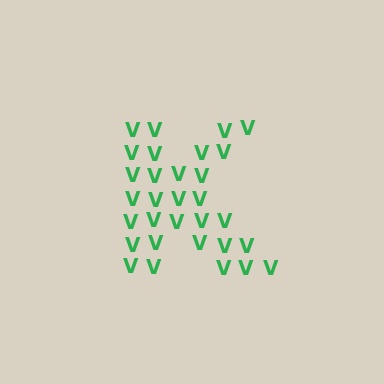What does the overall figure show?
The overall figure shows the letter K.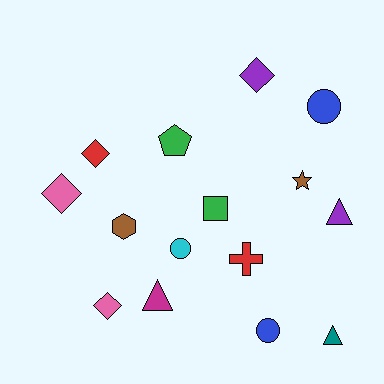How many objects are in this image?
There are 15 objects.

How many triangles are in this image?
There are 3 triangles.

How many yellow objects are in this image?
There are no yellow objects.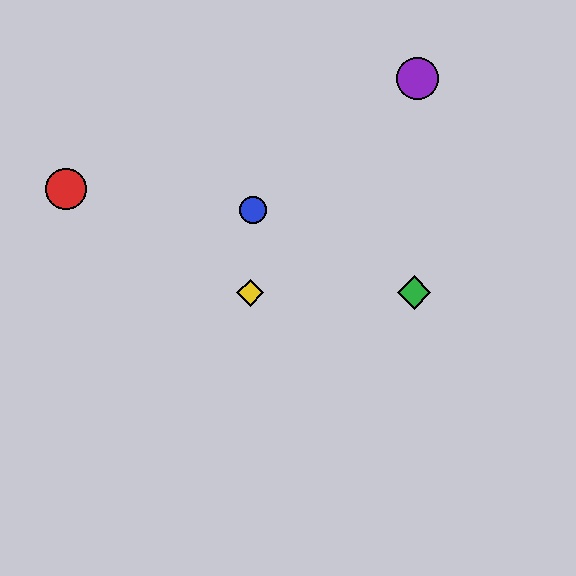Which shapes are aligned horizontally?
The green diamond, the yellow diamond are aligned horizontally.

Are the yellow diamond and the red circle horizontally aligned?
No, the yellow diamond is at y≈293 and the red circle is at y≈189.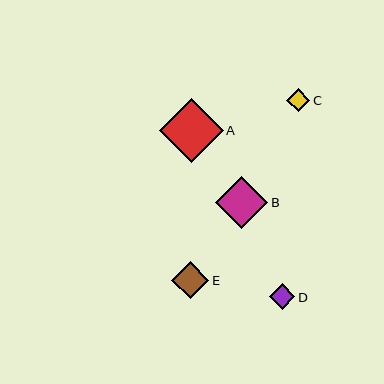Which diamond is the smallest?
Diamond C is the smallest with a size of approximately 23 pixels.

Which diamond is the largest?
Diamond A is the largest with a size of approximately 64 pixels.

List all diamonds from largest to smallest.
From largest to smallest: A, B, E, D, C.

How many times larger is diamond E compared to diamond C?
Diamond E is approximately 1.6 times the size of diamond C.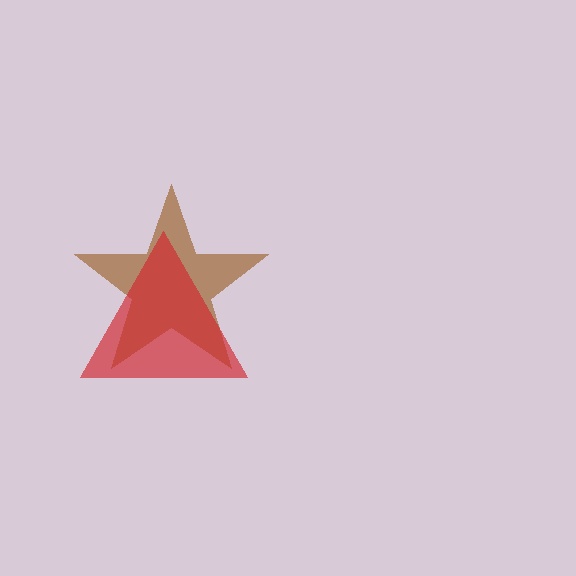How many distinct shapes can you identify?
There are 2 distinct shapes: a brown star, a red triangle.